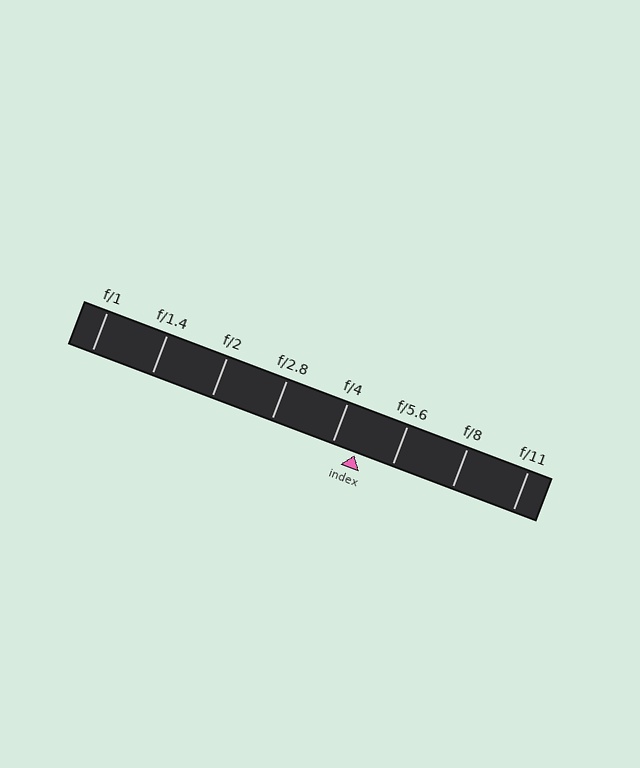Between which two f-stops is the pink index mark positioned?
The index mark is between f/4 and f/5.6.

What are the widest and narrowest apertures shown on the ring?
The widest aperture shown is f/1 and the narrowest is f/11.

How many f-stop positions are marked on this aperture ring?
There are 8 f-stop positions marked.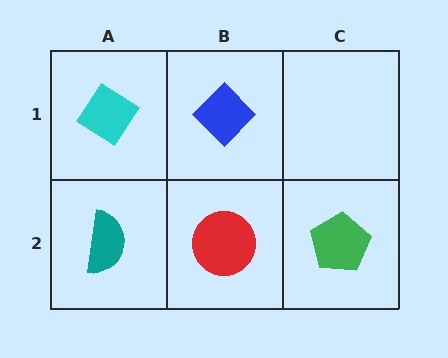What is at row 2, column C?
A green pentagon.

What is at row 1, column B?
A blue diamond.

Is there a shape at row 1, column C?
No, that cell is empty.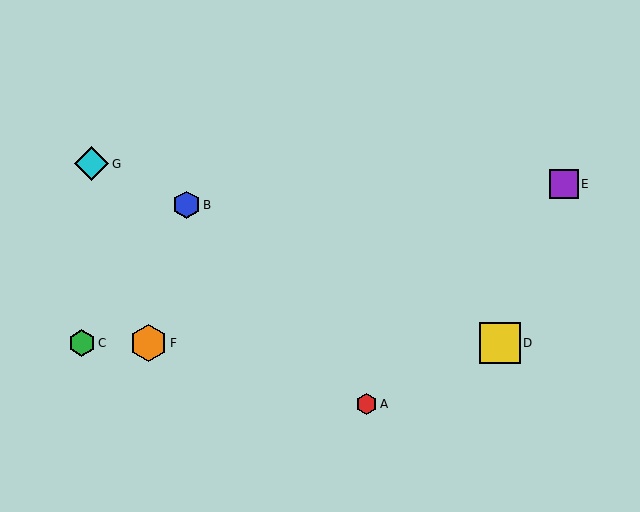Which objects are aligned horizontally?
Objects C, D, F are aligned horizontally.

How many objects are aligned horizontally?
3 objects (C, D, F) are aligned horizontally.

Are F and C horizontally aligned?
Yes, both are at y≈343.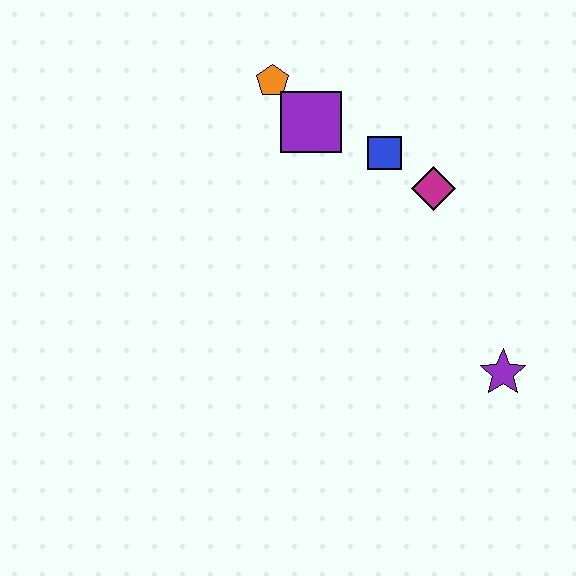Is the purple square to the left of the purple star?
Yes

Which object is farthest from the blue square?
The purple star is farthest from the blue square.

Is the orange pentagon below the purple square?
No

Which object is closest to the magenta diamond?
The blue square is closest to the magenta diamond.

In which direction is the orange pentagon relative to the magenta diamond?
The orange pentagon is to the left of the magenta diamond.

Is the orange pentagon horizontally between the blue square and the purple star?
No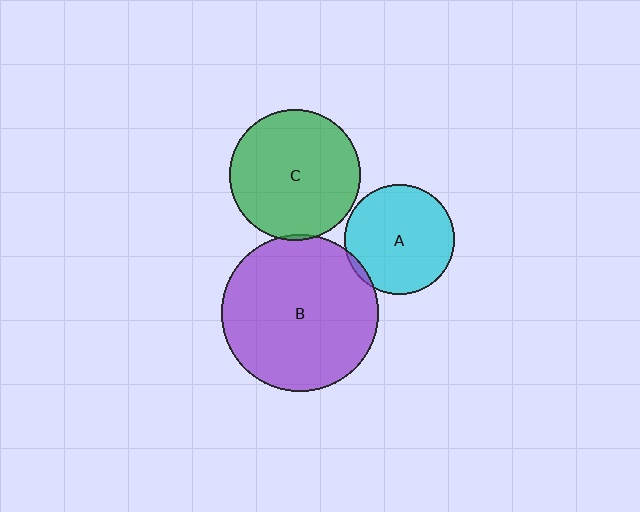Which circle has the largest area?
Circle B (purple).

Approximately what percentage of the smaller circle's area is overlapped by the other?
Approximately 5%.